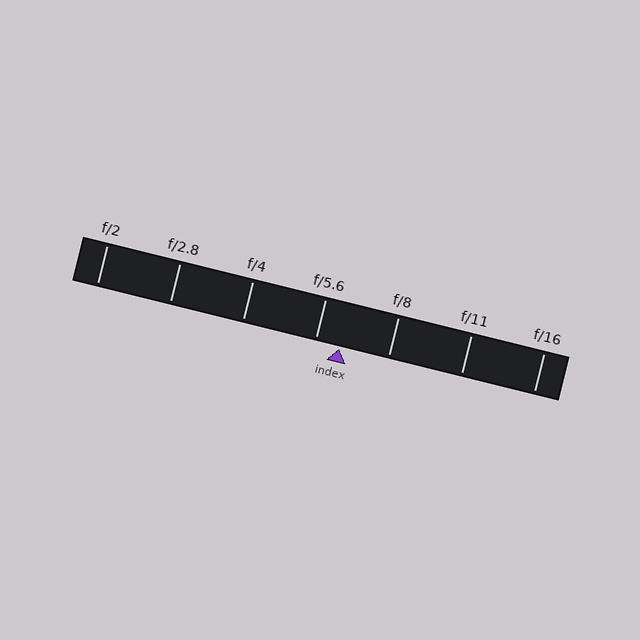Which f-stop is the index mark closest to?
The index mark is closest to f/5.6.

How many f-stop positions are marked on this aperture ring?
There are 7 f-stop positions marked.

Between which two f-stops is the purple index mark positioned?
The index mark is between f/5.6 and f/8.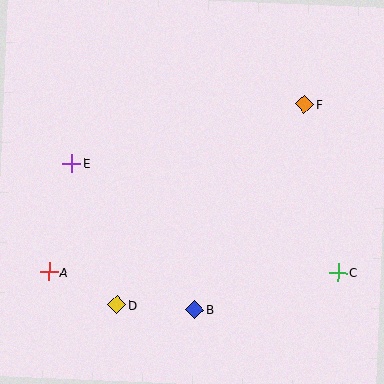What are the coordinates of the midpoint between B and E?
The midpoint between B and E is at (133, 236).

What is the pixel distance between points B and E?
The distance between B and E is 191 pixels.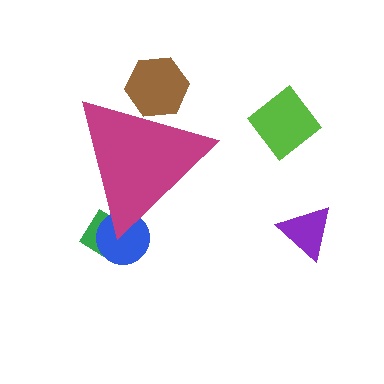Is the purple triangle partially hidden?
No, the purple triangle is fully visible.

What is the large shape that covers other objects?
A magenta triangle.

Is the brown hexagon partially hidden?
Yes, the brown hexagon is partially hidden behind the magenta triangle.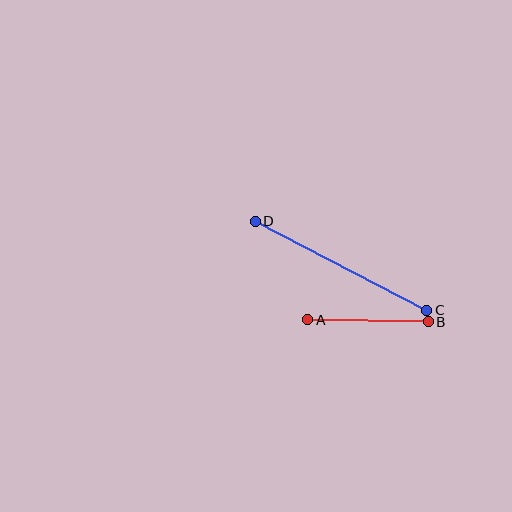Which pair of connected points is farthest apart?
Points C and D are farthest apart.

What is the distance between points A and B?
The distance is approximately 121 pixels.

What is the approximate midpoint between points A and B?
The midpoint is at approximately (368, 321) pixels.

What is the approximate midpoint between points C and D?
The midpoint is at approximately (341, 266) pixels.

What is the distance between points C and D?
The distance is approximately 194 pixels.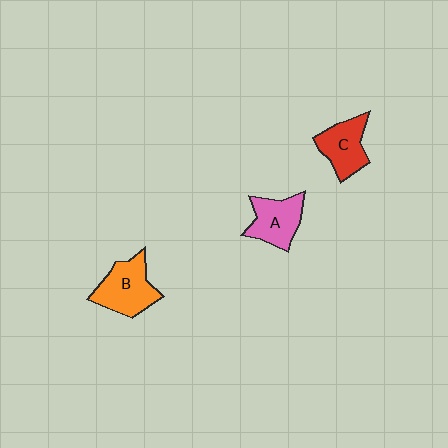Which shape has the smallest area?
Shape C (red).